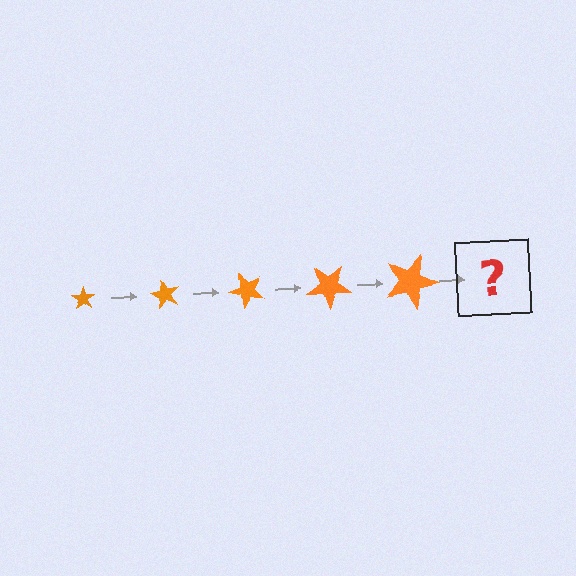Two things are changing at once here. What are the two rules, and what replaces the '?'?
The two rules are that the star grows larger each step and it rotates 60 degrees each step. The '?' should be a star, larger than the previous one and rotated 300 degrees from the start.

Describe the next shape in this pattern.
It should be a star, larger than the previous one and rotated 300 degrees from the start.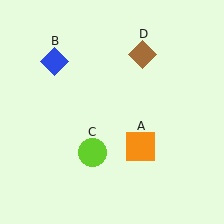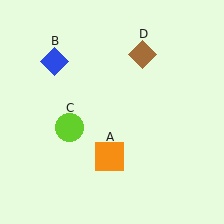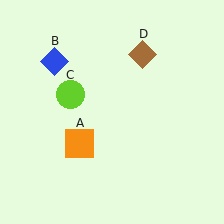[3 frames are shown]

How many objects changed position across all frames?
2 objects changed position: orange square (object A), lime circle (object C).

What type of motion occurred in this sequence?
The orange square (object A), lime circle (object C) rotated clockwise around the center of the scene.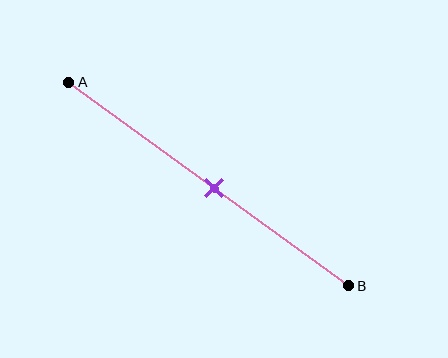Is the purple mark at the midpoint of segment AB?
Yes, the mark is approximately at the midpoint.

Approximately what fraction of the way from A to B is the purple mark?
The purple mark is approximately 50% of the way from A to B.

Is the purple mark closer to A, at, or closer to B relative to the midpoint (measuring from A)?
The purple mark is approximately at the midpoint of segment AB.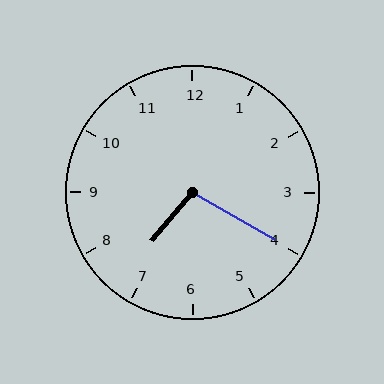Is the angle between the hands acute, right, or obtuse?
It is obtuse.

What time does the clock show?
7:20.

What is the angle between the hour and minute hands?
Approximately 100 degrees.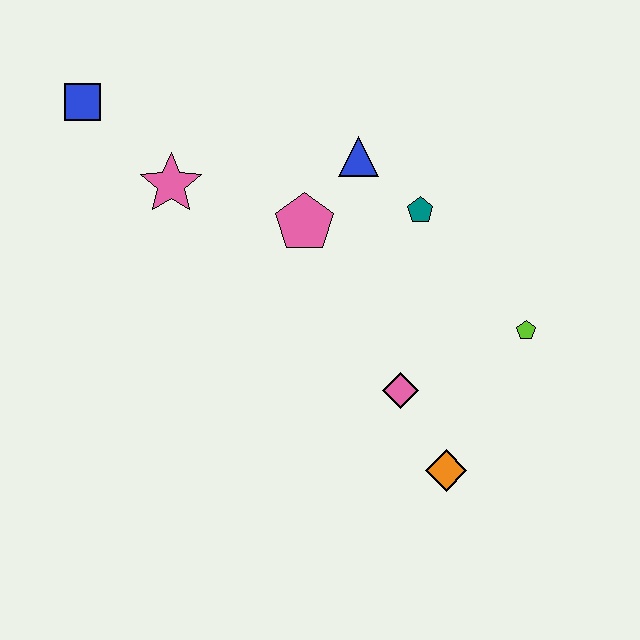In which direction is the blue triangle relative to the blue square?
The blue triangle is to the right of the blue square.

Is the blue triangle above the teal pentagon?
Yes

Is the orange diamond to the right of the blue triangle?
Yes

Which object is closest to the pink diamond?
The orange diamond is closest to the pink diamond.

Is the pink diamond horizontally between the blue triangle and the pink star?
No